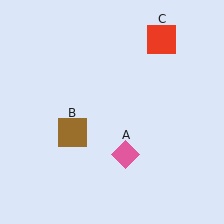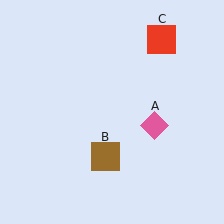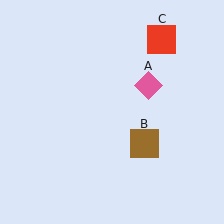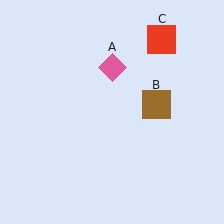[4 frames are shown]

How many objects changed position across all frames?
2 objects changed position: pink diamond (object A), brown square (object B).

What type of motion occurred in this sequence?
The pink diamond (object A), brown square (object B) rotated counterclockwise around the center of the scene.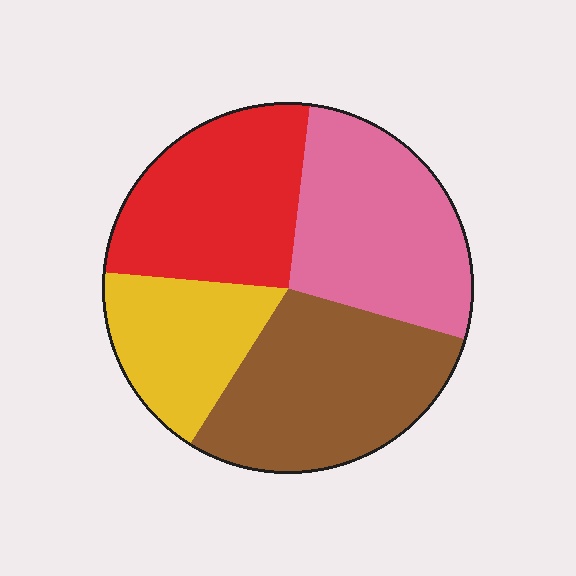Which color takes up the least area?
Yellow, at roughly 15%.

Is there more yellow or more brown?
Brown.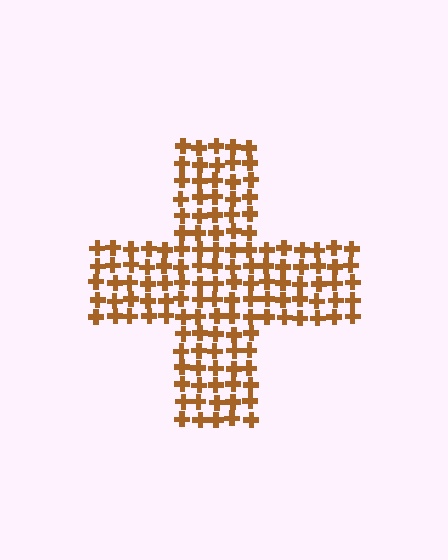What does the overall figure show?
The overall figure shows a cross.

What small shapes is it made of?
It is made of small crosses.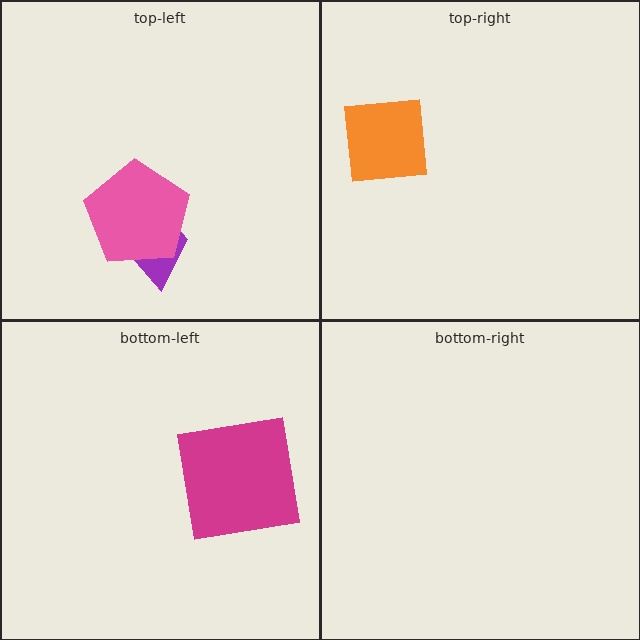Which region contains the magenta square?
The bottom-left region.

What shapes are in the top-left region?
The purple trapezoid, the pink pentagon.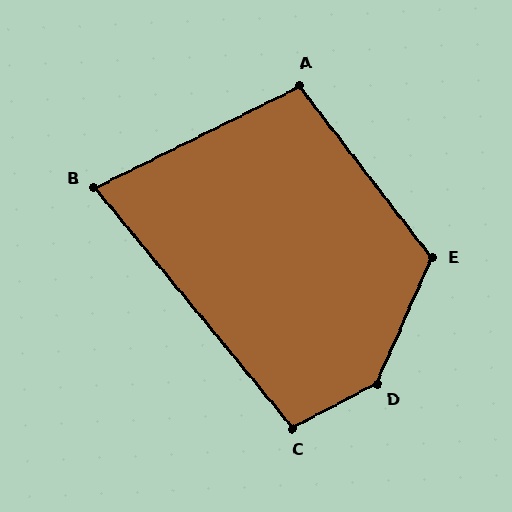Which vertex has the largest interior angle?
D, at approximately 141 degrees.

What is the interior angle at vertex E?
Approximately 119 degrees (obtuse).